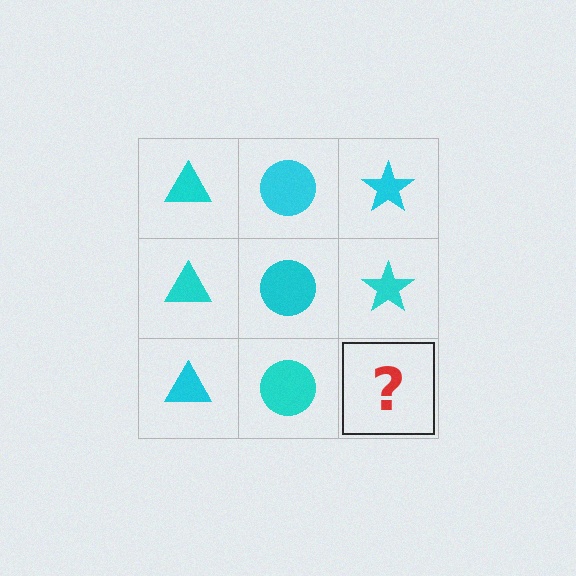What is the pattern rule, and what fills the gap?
The rule is that each column has a consistent shape. The gap should be filled with a cyan star.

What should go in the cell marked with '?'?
The missing cell should contain a cyan star.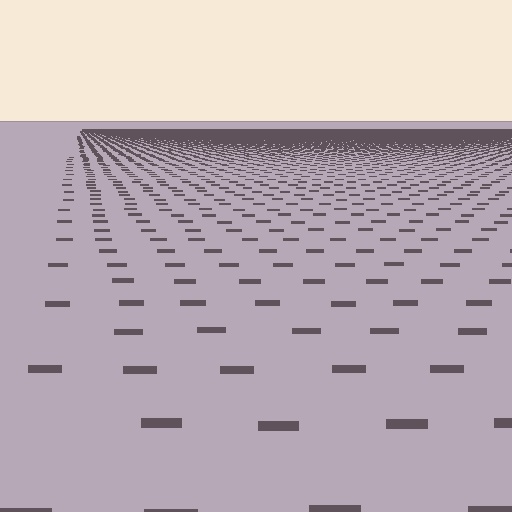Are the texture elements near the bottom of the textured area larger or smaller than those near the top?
Larger. Near the bottom, elements are closer to the viewer and appear at a bigger on-screen size.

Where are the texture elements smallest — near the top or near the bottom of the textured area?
Near the top.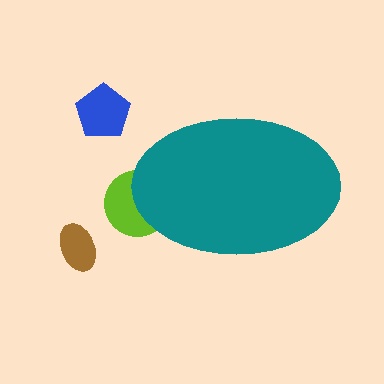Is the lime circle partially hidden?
Yes, the lime circle is partially hidden behind the teal ellipse.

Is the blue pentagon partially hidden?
No, the blue pentagon is fully visible.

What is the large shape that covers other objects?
A teal ellipse.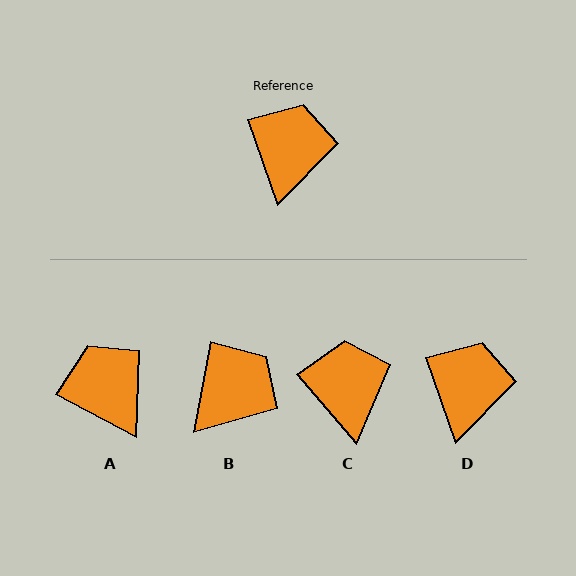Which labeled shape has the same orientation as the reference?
D.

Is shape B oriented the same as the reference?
No, it is off by about 30 degrees.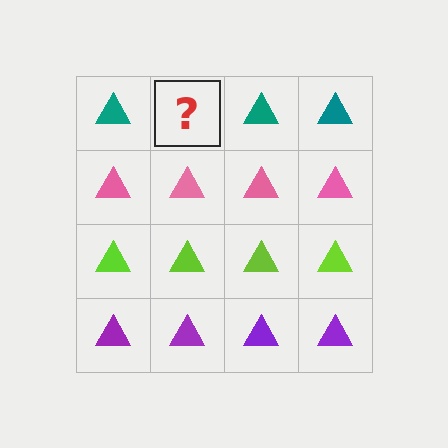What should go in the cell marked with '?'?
The missing cell should contain a teal triangle.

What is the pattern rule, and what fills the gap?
The rule is that each row has a consistent color. The gap should be filled with a teal triangle.